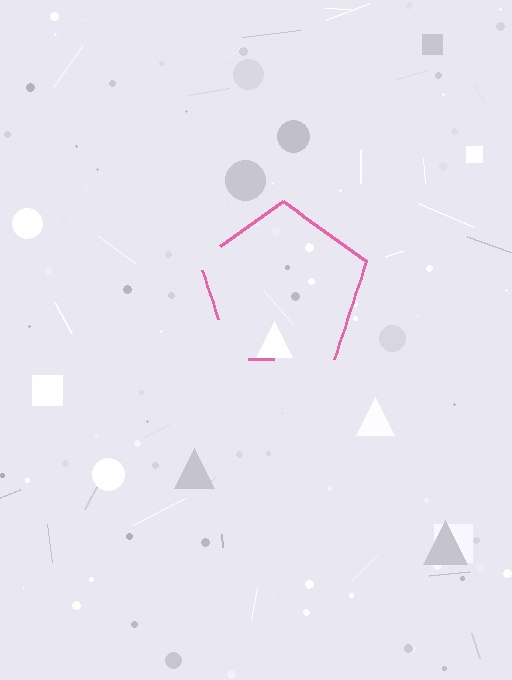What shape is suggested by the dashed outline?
The dashed outline suggests a pentagon.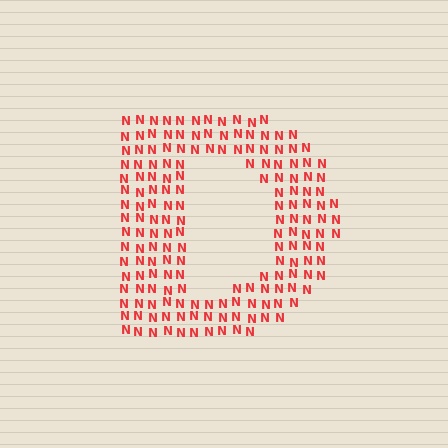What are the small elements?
The small elements are letter N's.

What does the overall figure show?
The overall figure shows the letter D.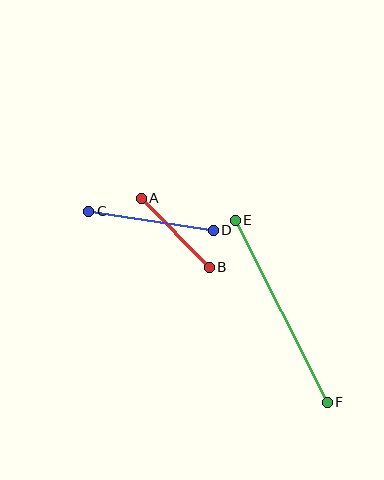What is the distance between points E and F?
The distance is approximately 204 pixels.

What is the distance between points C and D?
The distance is approximately 126 pixels.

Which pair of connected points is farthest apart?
Points E and F are farthest apart.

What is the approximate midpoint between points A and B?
The midpoint is at approximately (175, 233) pixels.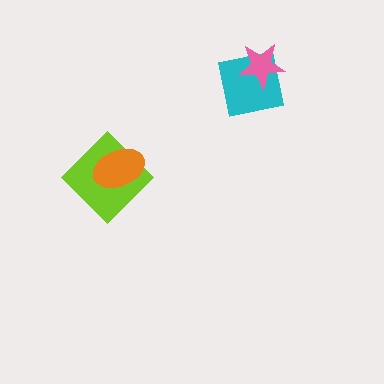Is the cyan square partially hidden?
Yes, it is partially covered by another shape.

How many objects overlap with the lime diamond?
1 object overlaps with the lime diamond.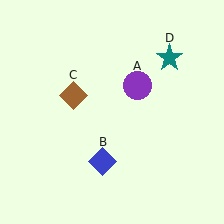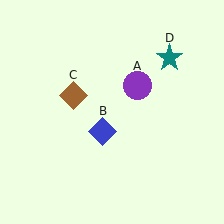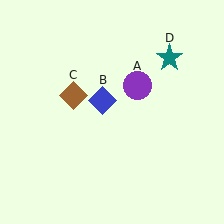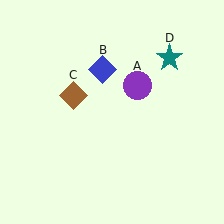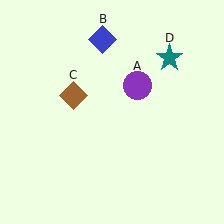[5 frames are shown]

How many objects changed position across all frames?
1 object changed position: blue diamond (object B).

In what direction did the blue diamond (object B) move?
The blue diamond (object B) moved up.